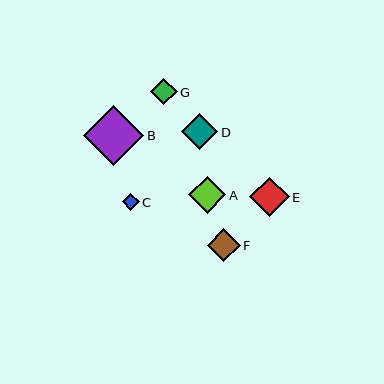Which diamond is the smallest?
Diamond C is the smallest with a size of approximately 17 pixels.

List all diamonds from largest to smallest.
From largest to smallest: B, E, A, D, F, G, C.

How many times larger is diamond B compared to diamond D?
Diamond B is approximately 1.7 times the size of diamond D.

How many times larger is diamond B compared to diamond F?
Diamond B is approximately 1.8 times the size of diamond F.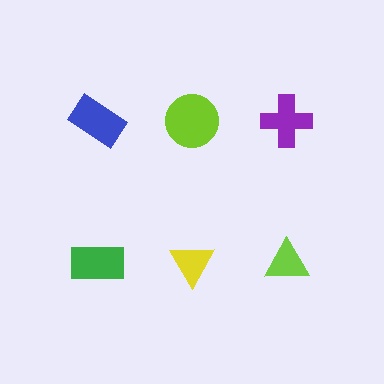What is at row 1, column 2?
A lime circle.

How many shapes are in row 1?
3 shapes.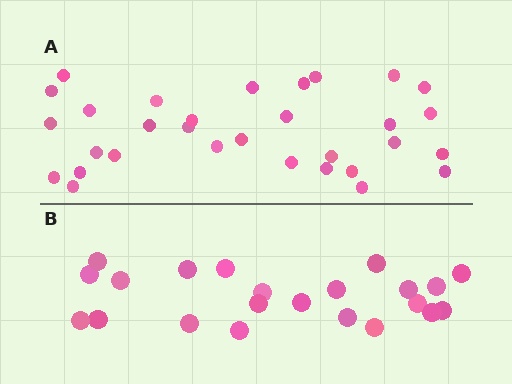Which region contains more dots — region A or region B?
Region A (the top region) has more dots.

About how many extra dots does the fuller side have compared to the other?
Region A has roughly 8 or so more dots than region B.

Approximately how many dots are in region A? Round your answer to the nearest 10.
About 30 dots. (The exact count is 31, which rounds to 30.)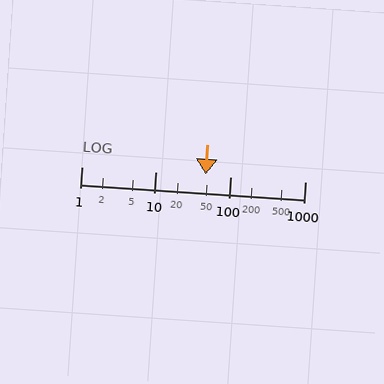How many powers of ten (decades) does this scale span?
The scale spans 3 decades, from 1 to 1000.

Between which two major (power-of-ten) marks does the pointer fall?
The pointer is between 10 and 100.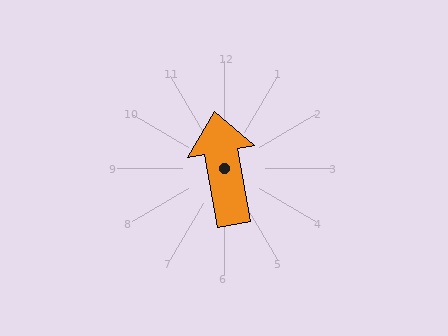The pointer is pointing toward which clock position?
Roughly 12 o'clock.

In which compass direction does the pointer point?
North.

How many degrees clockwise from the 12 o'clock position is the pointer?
Approximately 350 degrees.